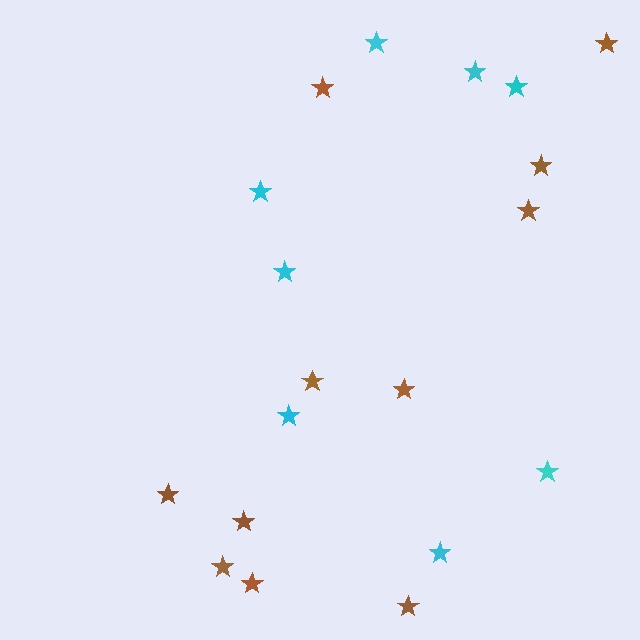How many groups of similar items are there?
There are 2 groups: one group of brown stars (11) and one group of cyan stars (8).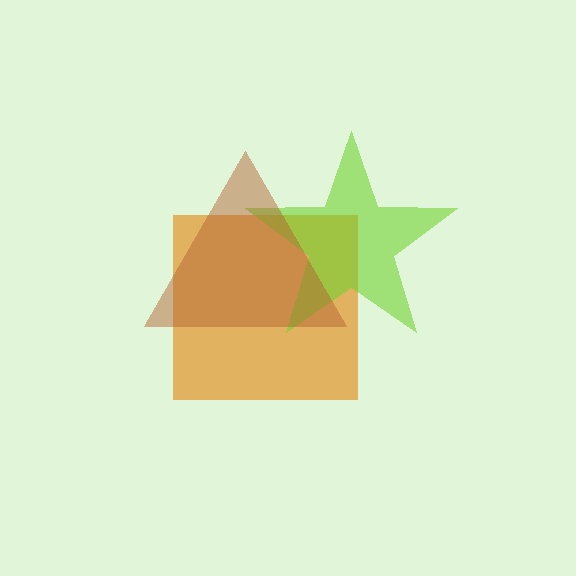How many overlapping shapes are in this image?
There are 3 overlapping shapes in the image.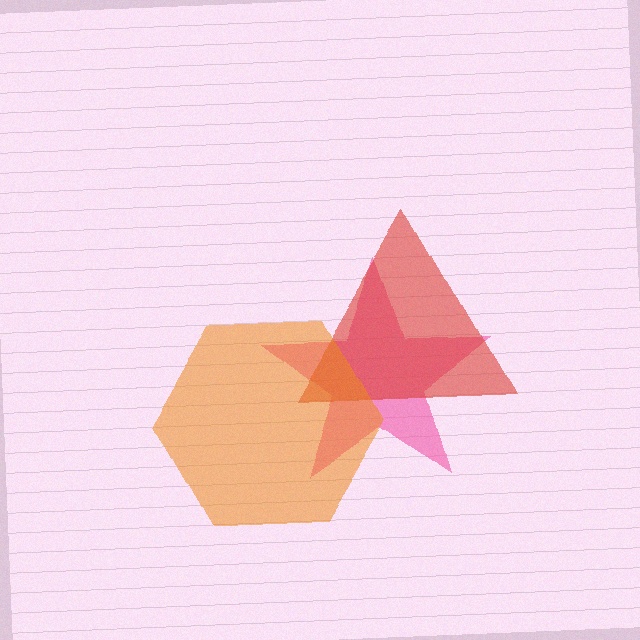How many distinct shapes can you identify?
There are 3 distinct shapes: a pink star, a red triangle, an orange hexagon.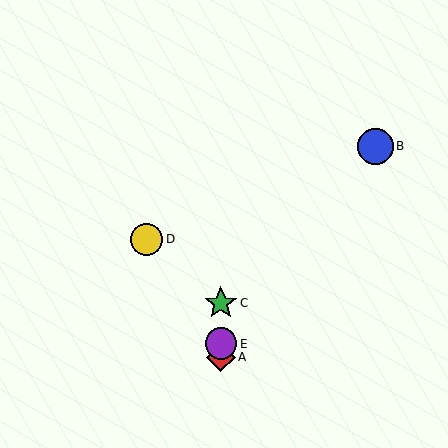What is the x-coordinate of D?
Object D is at x≈147.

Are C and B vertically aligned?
No, C is at x≈221 and B is at x≈375.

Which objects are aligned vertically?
Objects A, C, E are aligned vertically.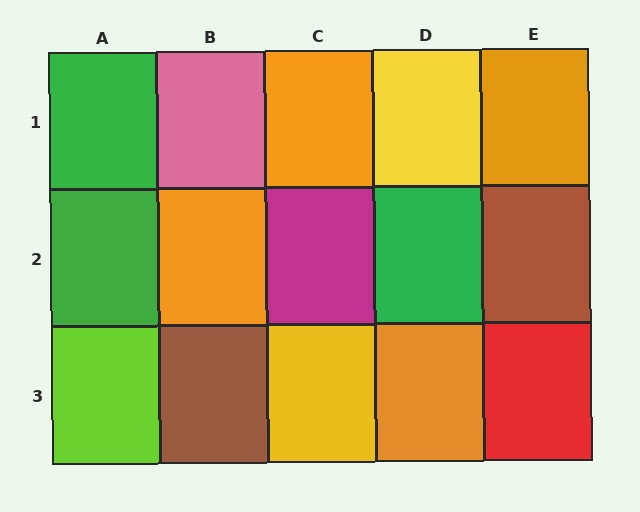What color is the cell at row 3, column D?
Orange.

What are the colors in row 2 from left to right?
Green, orange, magenta, green, brown.